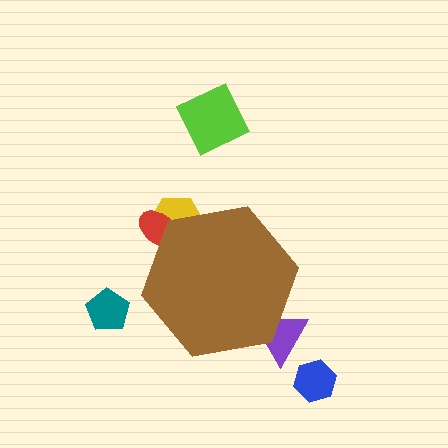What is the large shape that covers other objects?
A brown hexagon.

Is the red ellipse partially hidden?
Yes, the red ellipse is partially hidden behind the brown hexagon.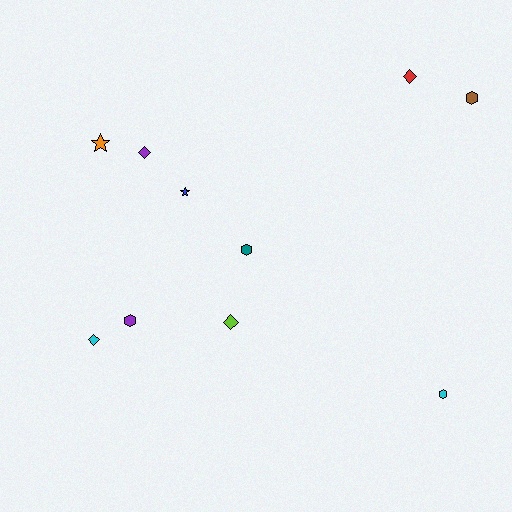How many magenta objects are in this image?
There are no magenta objects.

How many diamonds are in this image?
There are 4 diamonds.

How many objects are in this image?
There are 10 objects.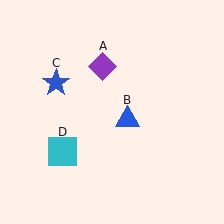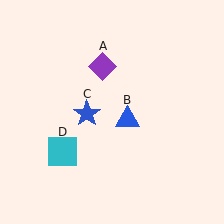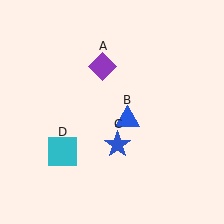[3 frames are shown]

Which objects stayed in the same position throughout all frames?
Purple diamond (object A) and blue triangle (object B) and cyan square (object D) remained stationary.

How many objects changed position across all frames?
1 object changed position: blue star (object C).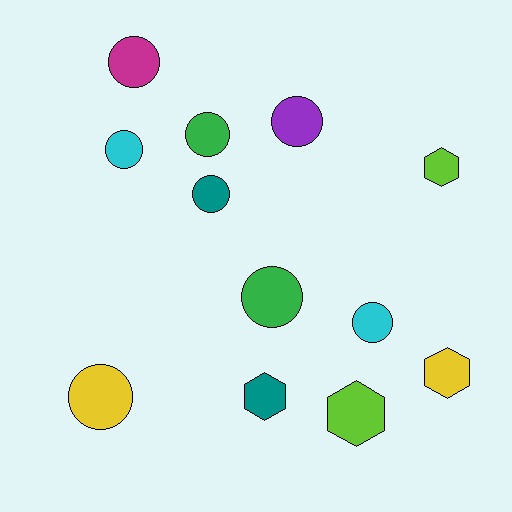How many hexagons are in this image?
There are 4 hexagons.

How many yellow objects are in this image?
There are 2 yellow objects.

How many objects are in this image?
There are 12 objects.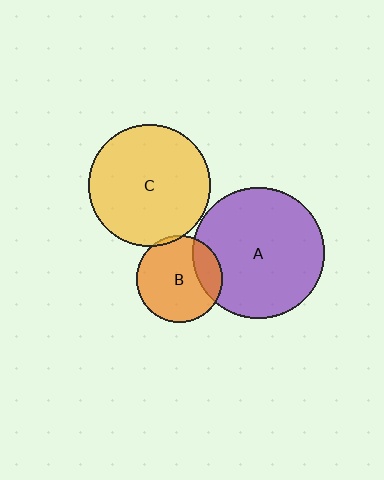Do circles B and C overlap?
Yes.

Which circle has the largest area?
Circle A (purple).